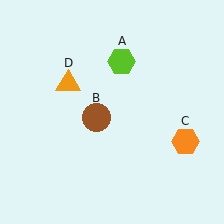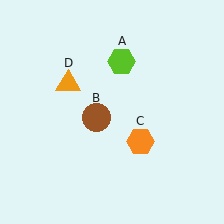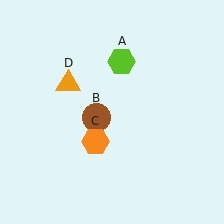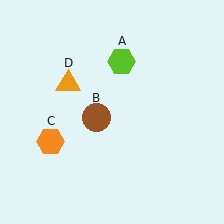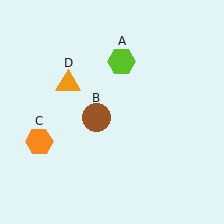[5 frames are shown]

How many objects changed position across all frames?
1 object changed position: orange hexagon (object C).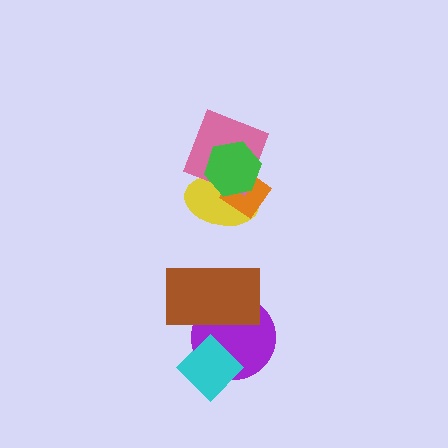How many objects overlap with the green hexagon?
3 objects overlap with the green hexagon.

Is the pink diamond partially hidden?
Yes, it is partially covered by another shape.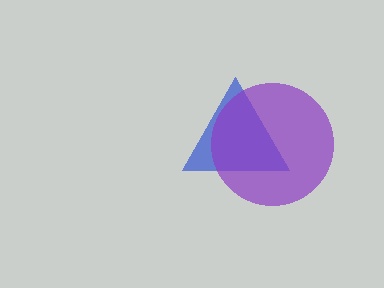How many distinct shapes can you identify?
There are 2 distinct shapes: a blue triangle, a purple circle.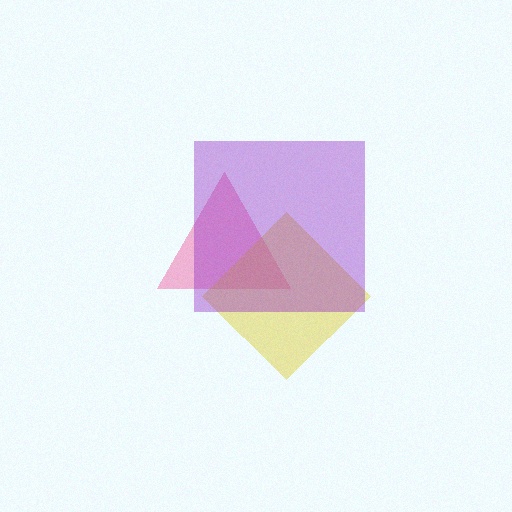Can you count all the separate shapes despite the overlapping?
Yes, there are 3 separate shapes.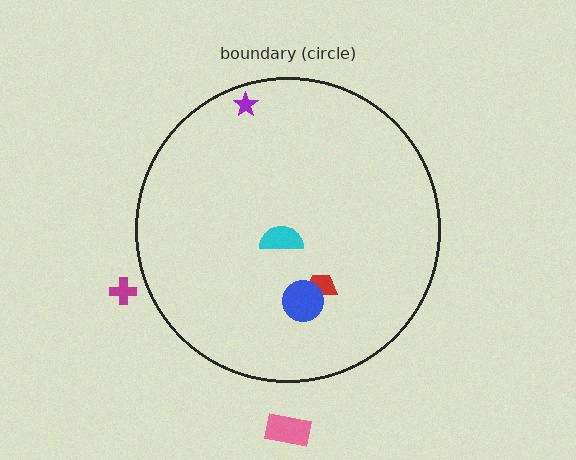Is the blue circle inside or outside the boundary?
Inside.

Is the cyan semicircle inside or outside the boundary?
Inside.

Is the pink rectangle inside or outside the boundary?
Outside.